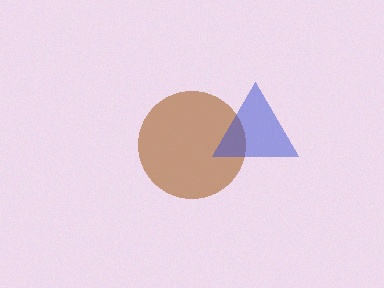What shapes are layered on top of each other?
The layered shapes are: a brown circle, a blue triangle.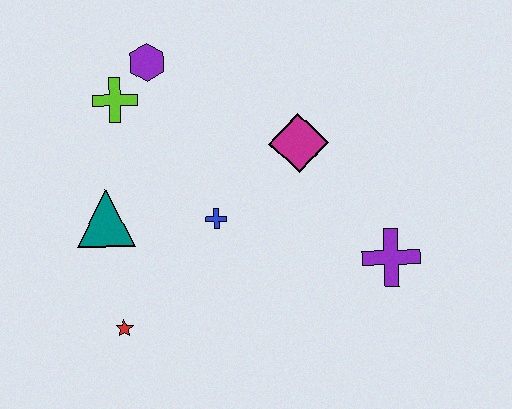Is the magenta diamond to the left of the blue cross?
No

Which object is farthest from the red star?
The purple cross is farthest from the red star.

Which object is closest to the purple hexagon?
The lime cross is closest to the purple hexagon.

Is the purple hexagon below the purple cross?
No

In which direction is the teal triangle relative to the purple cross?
The teal triangle is to the left of the purple cross.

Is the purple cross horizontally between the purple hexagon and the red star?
No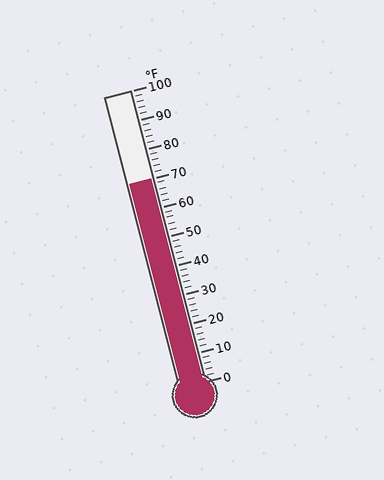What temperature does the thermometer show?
The thermometer shows approximately 70°F.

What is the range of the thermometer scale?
The thermometer scale ranges from 0°F to 100°F.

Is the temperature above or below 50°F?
The temperature is above 50°F.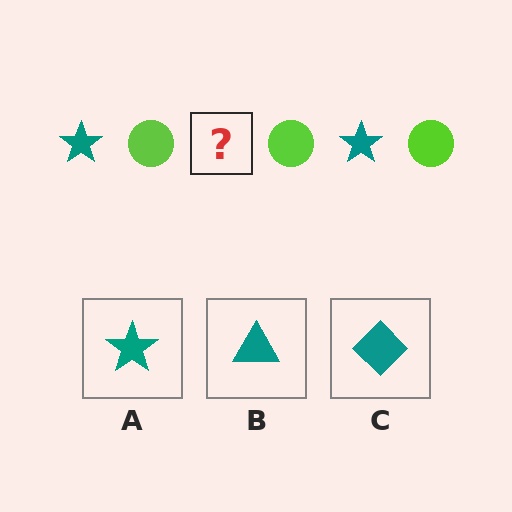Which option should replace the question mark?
Option A.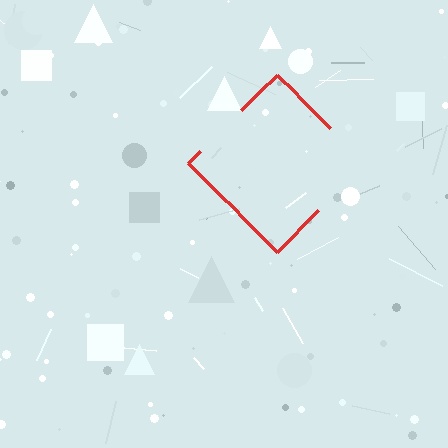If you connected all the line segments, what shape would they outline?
They would outline a diamond.